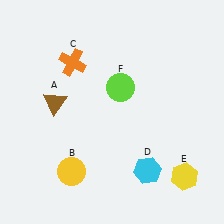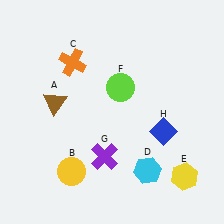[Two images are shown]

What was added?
A purple cross (G), a blue diamond (H) were added in Image 2.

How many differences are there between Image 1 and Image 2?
There are 2 differences between the two images.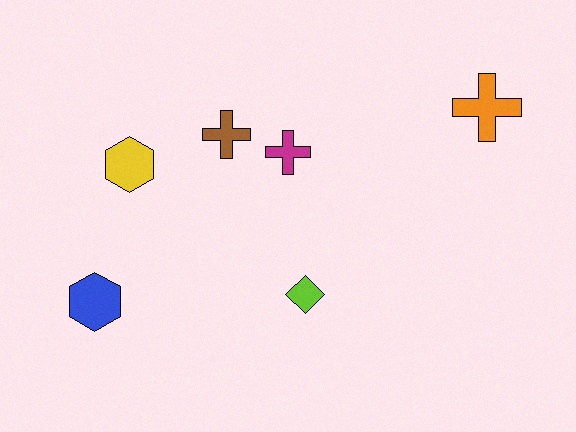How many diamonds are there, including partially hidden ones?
There is 1 diamond.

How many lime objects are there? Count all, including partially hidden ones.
There is 1 lime object.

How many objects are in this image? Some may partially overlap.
There are 6 objects.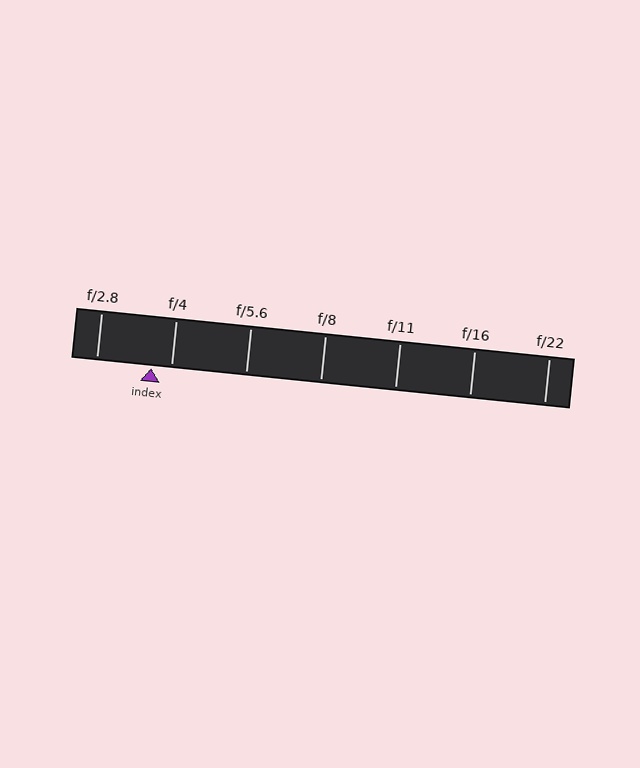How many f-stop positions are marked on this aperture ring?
There are 7 f-stop positions marked.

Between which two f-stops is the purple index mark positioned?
The index mark is between f/2.8 and f/4.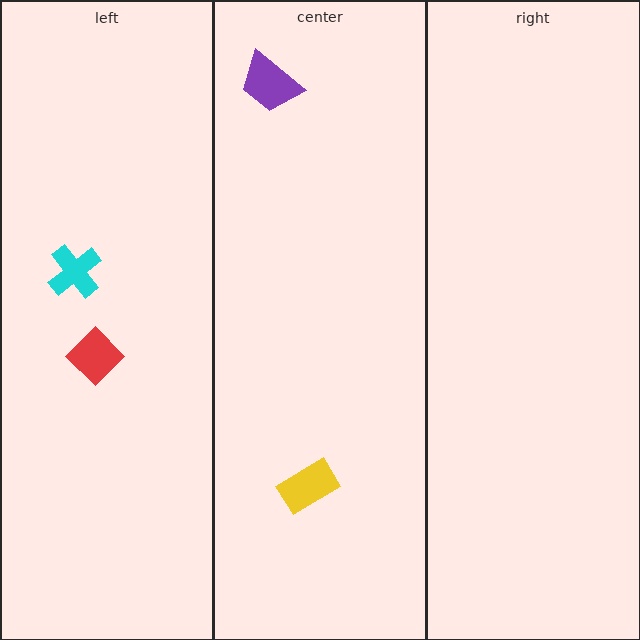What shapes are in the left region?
The cyan cross, the red diamond.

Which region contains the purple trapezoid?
The center region.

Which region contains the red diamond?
The left region.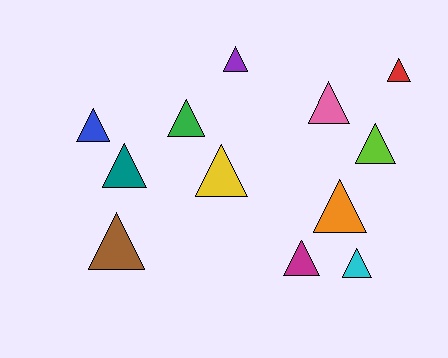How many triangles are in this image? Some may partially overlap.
There are 12 triangles.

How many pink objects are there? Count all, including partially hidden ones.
There is 1 pink object.